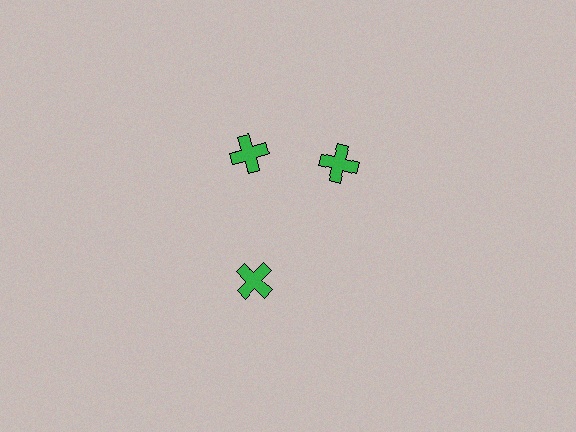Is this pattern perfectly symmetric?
No. The 3 green crosses are arranged in a ring, but one element near the 3 o'clock position is rotated out of alignment along the ring, breaking the 3-fold rotational symmetry.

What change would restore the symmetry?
The symmetry would be restored by rotating it back into even spacing with its neighbors so that all 3 crosses sit at equal angles and equal distance from the center.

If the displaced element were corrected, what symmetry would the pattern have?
It would have 3-fold rotational symmetry — the pattern would map onto itself every 120 degrees.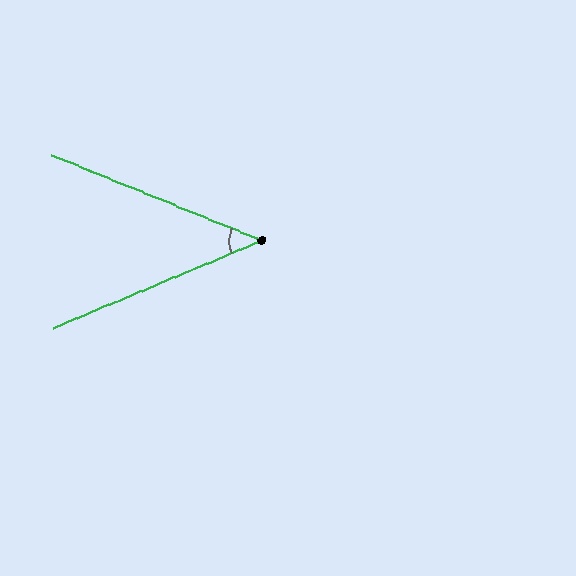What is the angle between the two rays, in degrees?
Approximately 45 degrees.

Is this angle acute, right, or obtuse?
It is acute.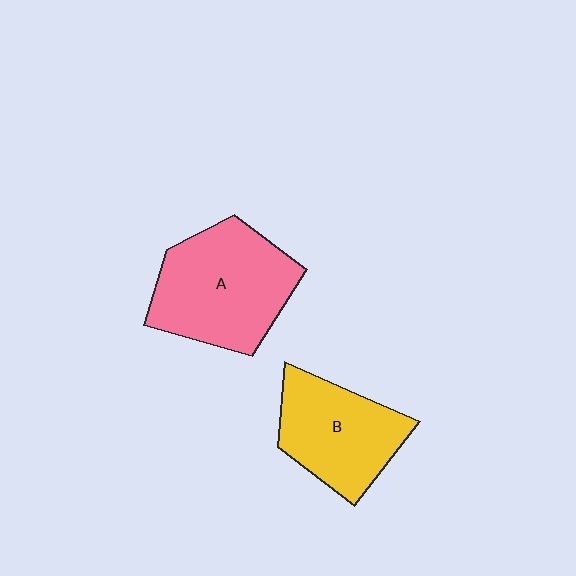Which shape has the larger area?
Shape A (pink).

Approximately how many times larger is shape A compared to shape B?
Approximately 1.3 times.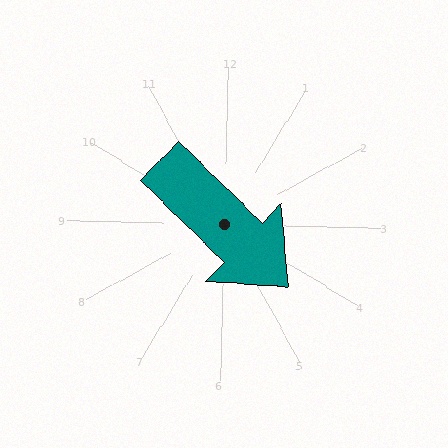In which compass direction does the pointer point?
Southeast.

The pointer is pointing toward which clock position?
Roughly 4 o'clock.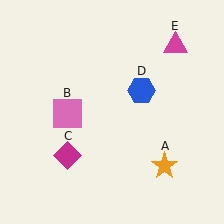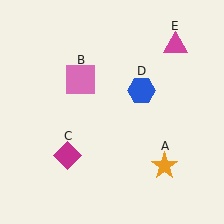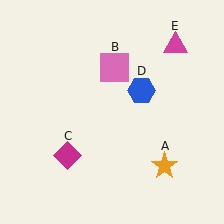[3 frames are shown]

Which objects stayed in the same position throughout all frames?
Orange star (object A) and magenta diamond (object C) and blue hexagon (object D) and magenta triangle (object E) remained stationary.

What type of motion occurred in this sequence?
The pink square (object B) rotated clockwise around the center of the scene.